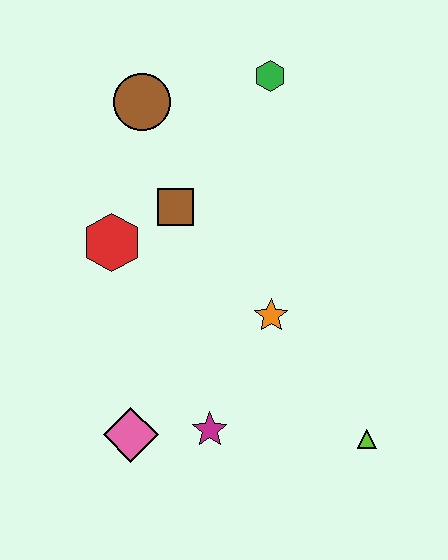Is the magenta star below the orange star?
Yes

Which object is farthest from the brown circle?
The lime triangle is farthest from the brown circle.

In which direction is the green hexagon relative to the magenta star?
The green hexagon is above the magenta star.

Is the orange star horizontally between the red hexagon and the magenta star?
No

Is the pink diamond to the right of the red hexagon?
Yes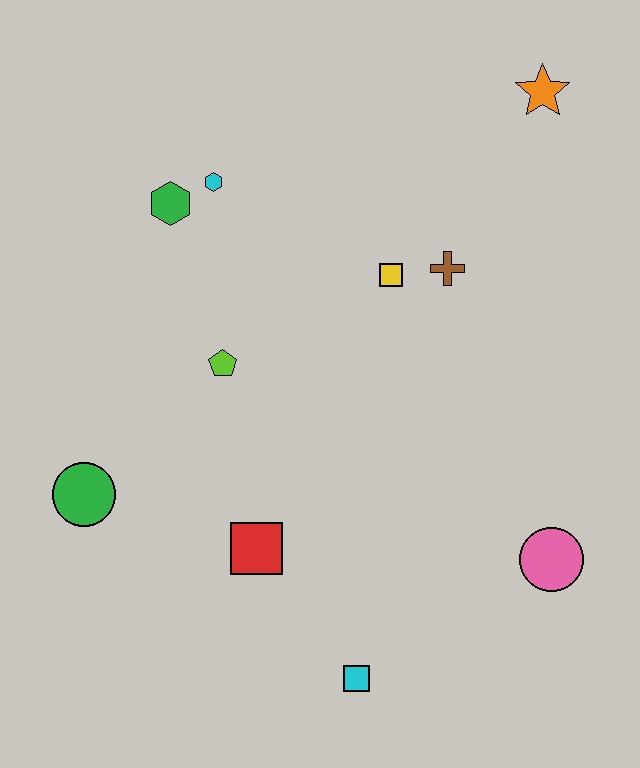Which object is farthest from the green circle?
The orange star is farthest from the green circle.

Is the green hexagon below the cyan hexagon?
Yes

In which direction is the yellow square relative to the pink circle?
The yellow square is above the pink circle.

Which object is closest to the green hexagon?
The cyan hexagon is closest to the green hexagon.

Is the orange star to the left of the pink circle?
Yes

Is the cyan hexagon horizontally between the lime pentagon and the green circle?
Yes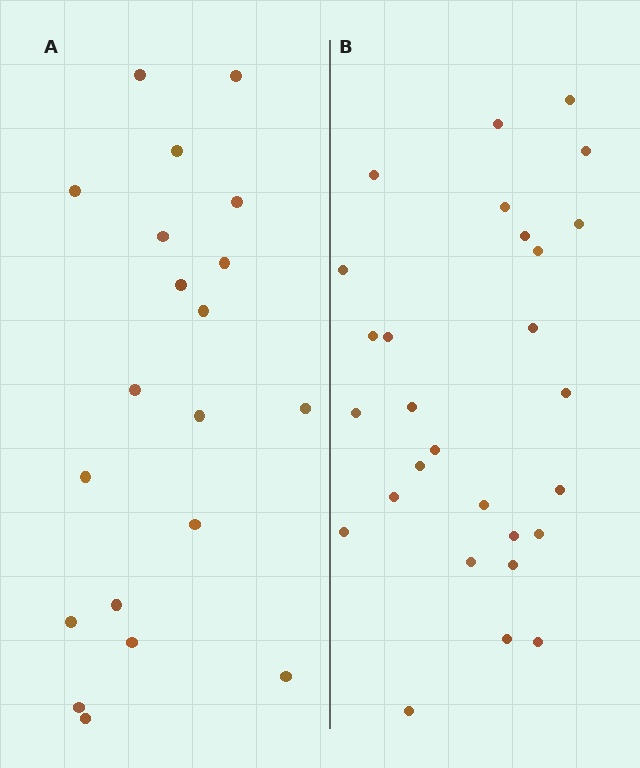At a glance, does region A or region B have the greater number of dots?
Region B (the right region) has more dots.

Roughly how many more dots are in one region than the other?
Region B has roughly 8 or so more dots than region A.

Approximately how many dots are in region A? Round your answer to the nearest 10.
About 20 dots.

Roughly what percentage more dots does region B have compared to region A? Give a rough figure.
About 40% more.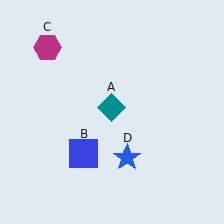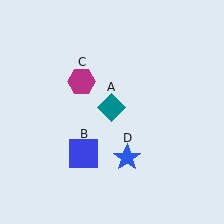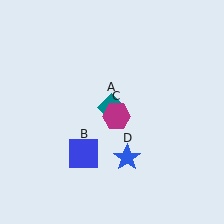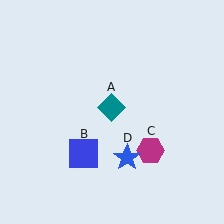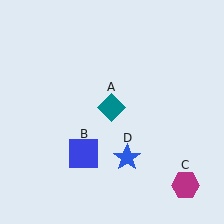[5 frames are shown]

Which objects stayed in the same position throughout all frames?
Teal diamond (object A) and blue square (object B) and blue star (object D) remained stationary.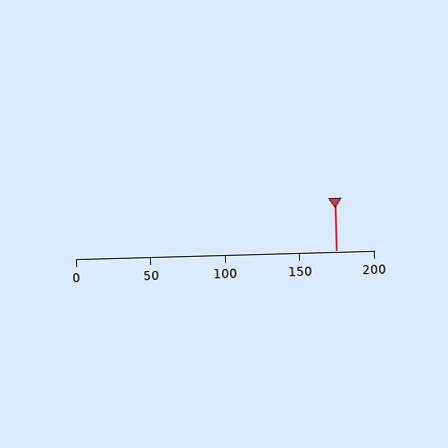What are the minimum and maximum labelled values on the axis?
The axis runs from 0 to 200.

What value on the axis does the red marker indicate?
The marker indicates approximately 175.